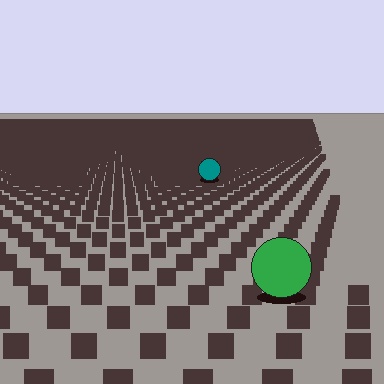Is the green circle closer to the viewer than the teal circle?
Yes. The green circle is closer — you can tell from the texture gradient: the ground texture is coarser near it.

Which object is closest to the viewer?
The green circle is closest. The texture marks near it are larger and more spread out.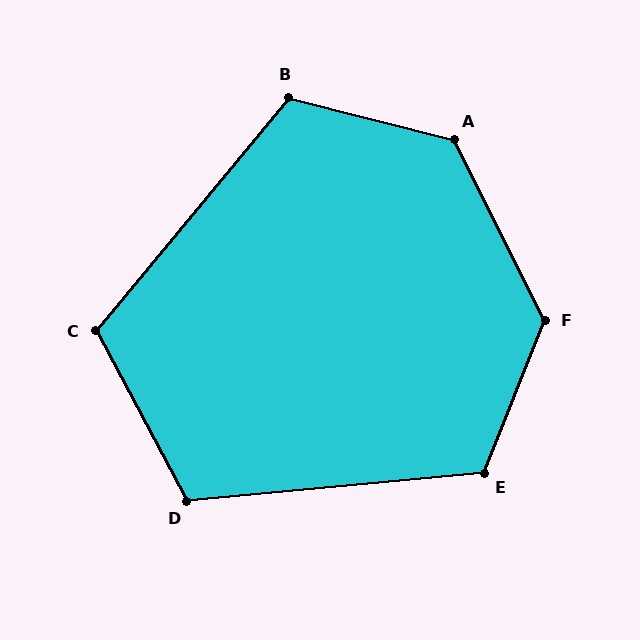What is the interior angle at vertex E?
Approximately 117 degrees (obtuse).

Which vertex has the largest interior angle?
F, at approximately 132 degrees.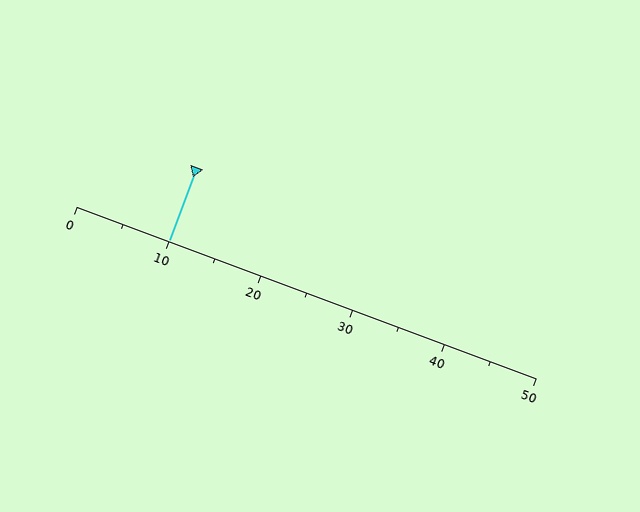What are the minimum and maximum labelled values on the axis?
The axis runs from 0 to 50.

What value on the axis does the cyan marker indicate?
The marker indicates approximately 10.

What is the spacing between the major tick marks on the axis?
The major ticks are spaced 10 apart.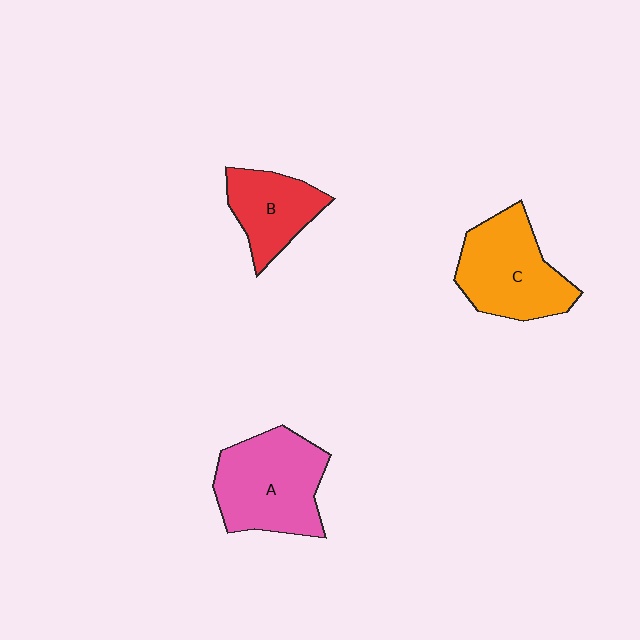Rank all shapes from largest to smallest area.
From largest to smallest: A (pink), C (orange), B (red).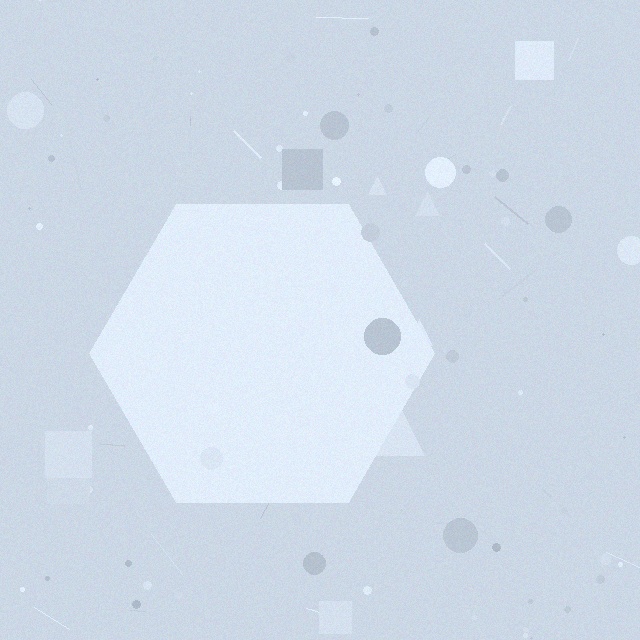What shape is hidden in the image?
A hexagon is hidden in the image.